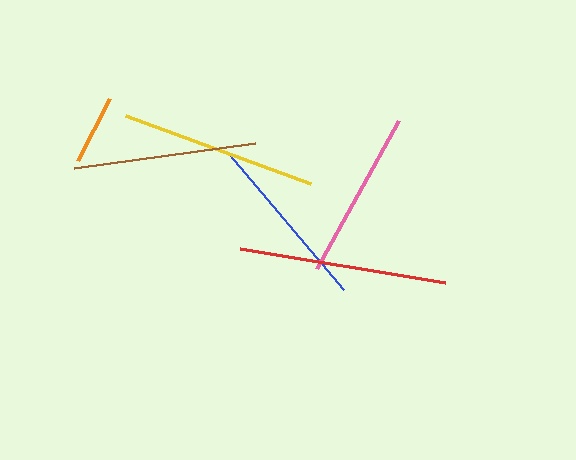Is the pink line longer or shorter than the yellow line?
The yellow line is longer than the pink line.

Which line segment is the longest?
The red line is the longest at approximately 208 pixels.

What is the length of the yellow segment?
The yellow segment is approximately 198 pixels long.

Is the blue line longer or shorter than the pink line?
The blue line is longer than the pink line.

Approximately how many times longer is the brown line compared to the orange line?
The brown line is approximately 2.7 times the length of the orange line.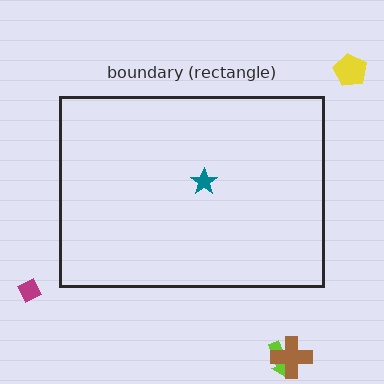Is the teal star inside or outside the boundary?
Inside.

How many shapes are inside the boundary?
1 inside, 4 outside.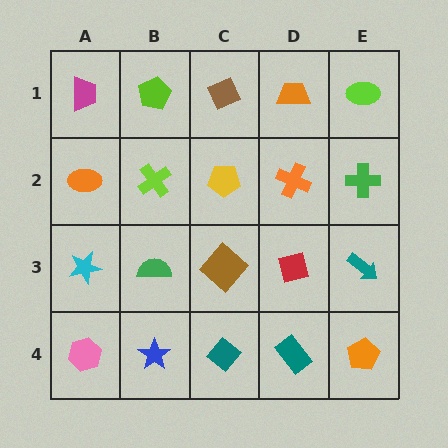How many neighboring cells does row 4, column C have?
3.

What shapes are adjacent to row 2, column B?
A lime pentagon (row 1, column B), a green semicircle (row 3, column B), an orange ellipse (row 2, column A), a yellow pentagon (row 2, column C).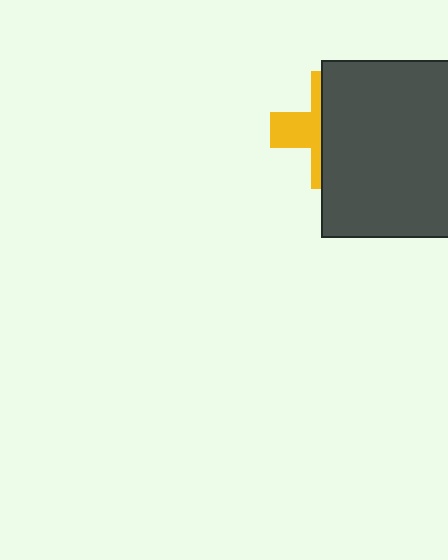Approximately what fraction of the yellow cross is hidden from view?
Roughly 63% of the yellow cross is hidden behind the dark gray rectangle.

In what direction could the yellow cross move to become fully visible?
The yellow cross could move left. That would shift it out from behind the dark gray rectangle entirely.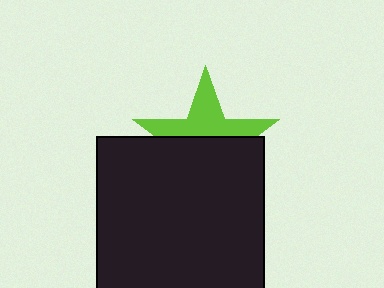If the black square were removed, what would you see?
You would see the complete lime star.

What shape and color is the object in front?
The object in front is a black square.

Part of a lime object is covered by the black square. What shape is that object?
It is a star.